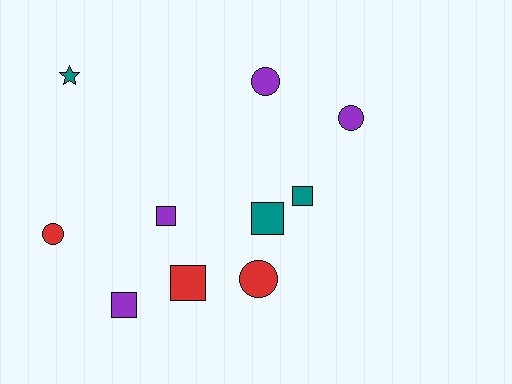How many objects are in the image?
There are 10 objects.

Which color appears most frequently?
Purple, with 4 objects.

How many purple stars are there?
There are no purple stars.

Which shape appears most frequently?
Square, with 5 objects.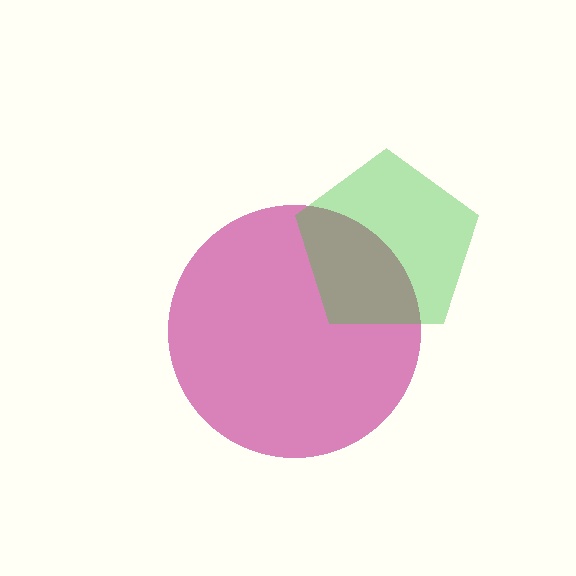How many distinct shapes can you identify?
There are 2 distinct shapes: a magenta circle, a green pentagon.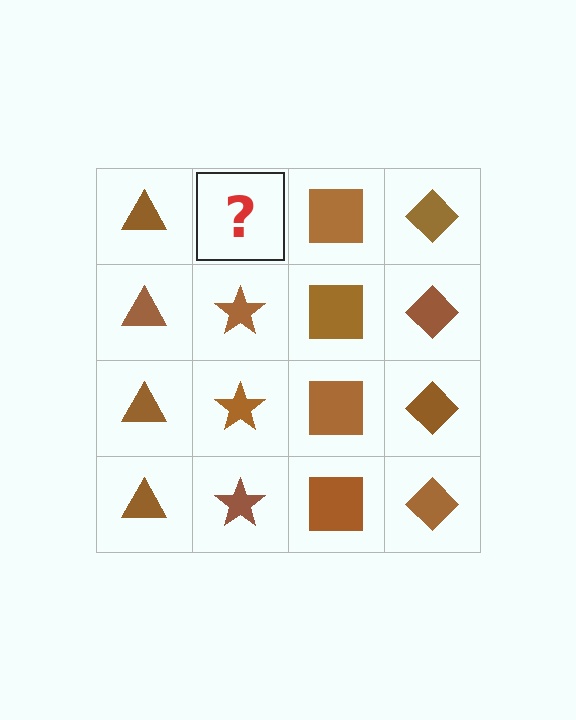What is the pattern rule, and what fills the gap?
The rule is that each column has a consistent shape. The gap should be filled with a brown star.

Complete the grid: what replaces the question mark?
The question mark should be replaced with a brown star.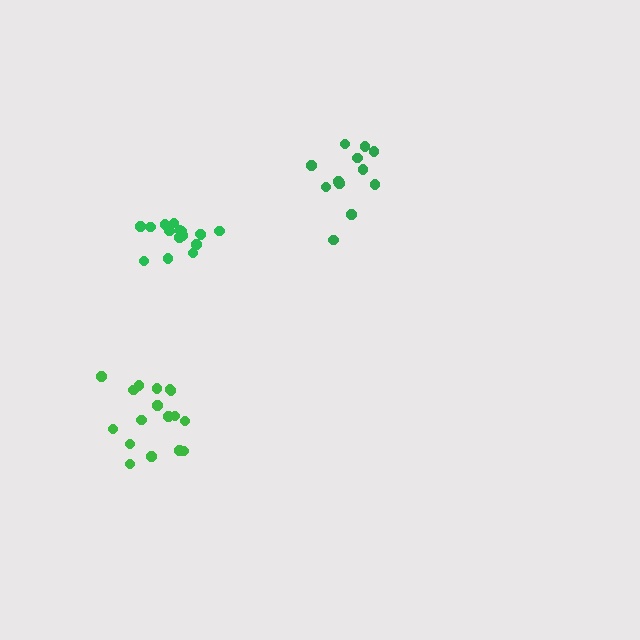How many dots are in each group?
Group 1: 12 dots, Group 2: 16 dots, Group 3: 17 dots (45 total).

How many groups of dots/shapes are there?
There are 3 groups.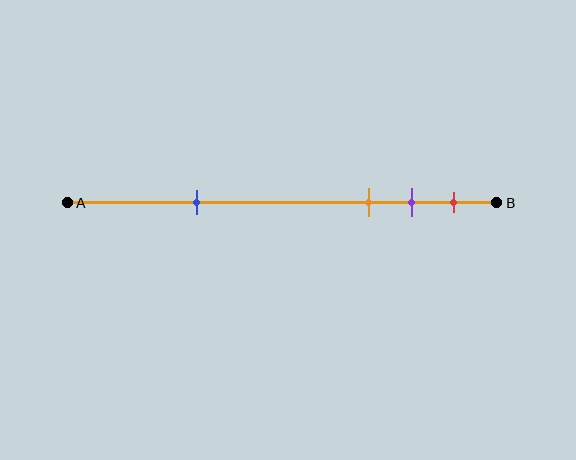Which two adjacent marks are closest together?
The purple and red marks are the closest adjacent pair.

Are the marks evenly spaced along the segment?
No, the marks are not evenly spaced.